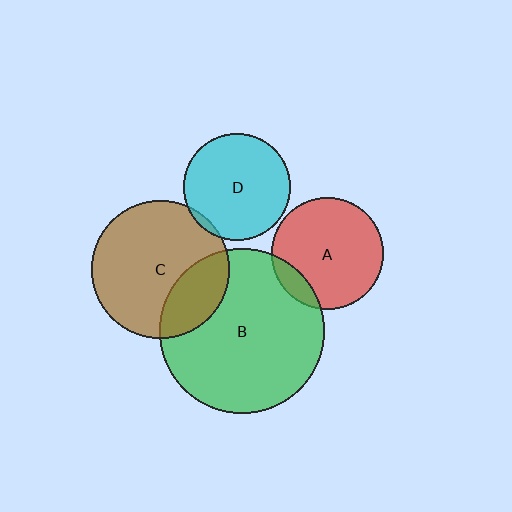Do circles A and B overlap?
Yes.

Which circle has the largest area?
Circle B (green).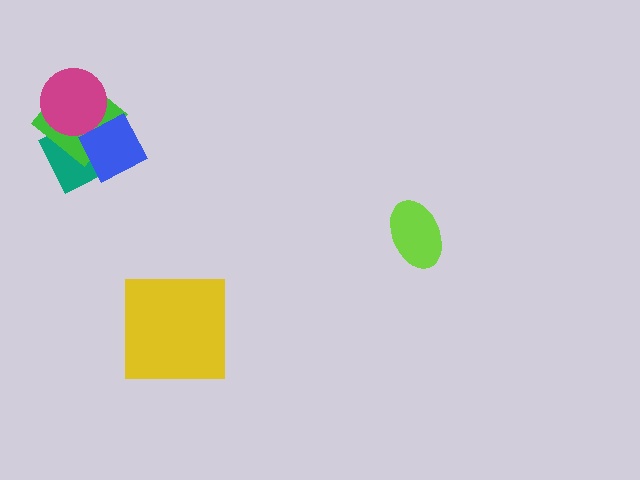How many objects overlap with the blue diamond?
3 objects overlap with the blue diamond.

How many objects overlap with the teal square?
3 objects overlap with the teal square.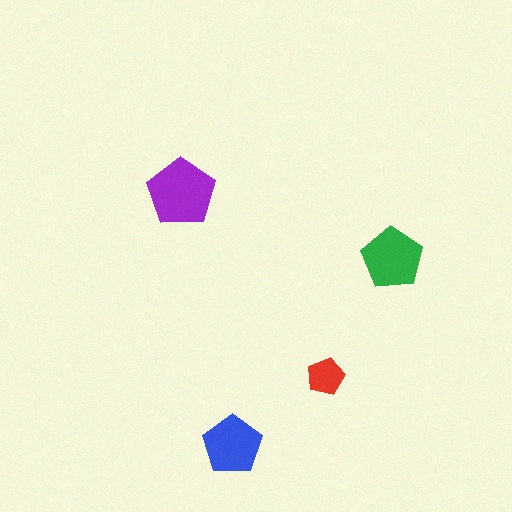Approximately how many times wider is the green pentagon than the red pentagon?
About 1.5 times wider.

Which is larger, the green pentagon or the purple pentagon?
The purple one.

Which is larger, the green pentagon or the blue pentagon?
The green one.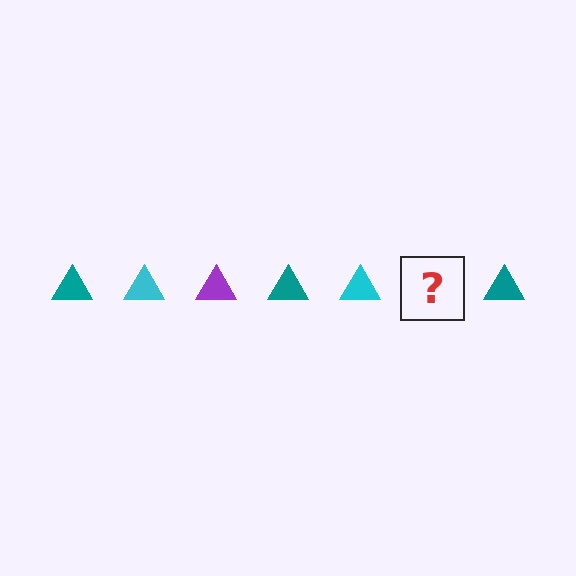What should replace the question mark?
The question mark should be replaced with a purple triangle.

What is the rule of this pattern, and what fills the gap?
The rule is that the pattern cycles through teal, cyan, purple triangles. The gap should be filled with a purple triangle.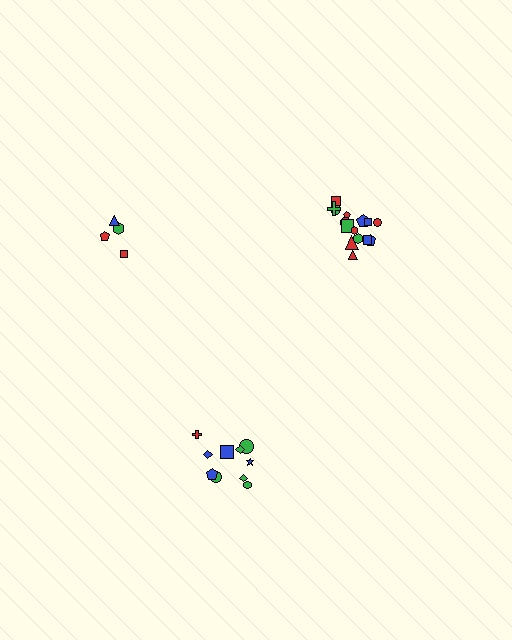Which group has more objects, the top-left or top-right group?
The top-right group.